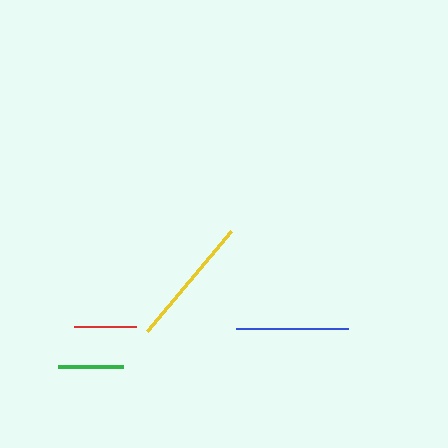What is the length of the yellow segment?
The yellow segment is approximately 131 pixels long.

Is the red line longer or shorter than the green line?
The green line is longer than the red line.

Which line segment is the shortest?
The red line is the shortest at approximately 62 pixels.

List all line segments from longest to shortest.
From longest to shortest: yellow, blue, green, red.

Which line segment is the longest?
The yellow line is the longest at approximately 131 pixels.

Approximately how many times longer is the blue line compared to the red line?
The blue line is approximately 1.8 times the length of the red line.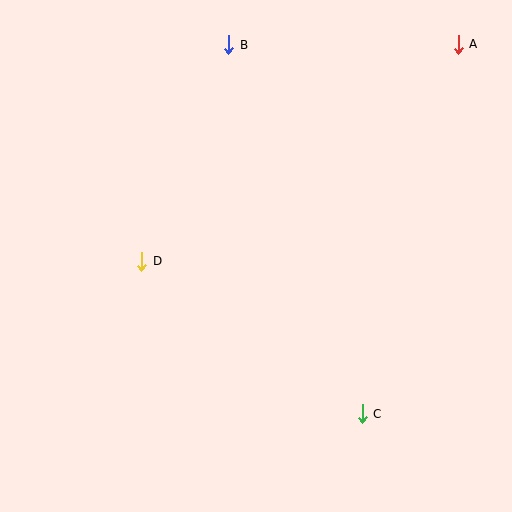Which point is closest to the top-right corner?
Point A is closest to the top-right corner.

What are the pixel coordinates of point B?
Point B is at (229, 45).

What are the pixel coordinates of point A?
Point A is at (458, 44).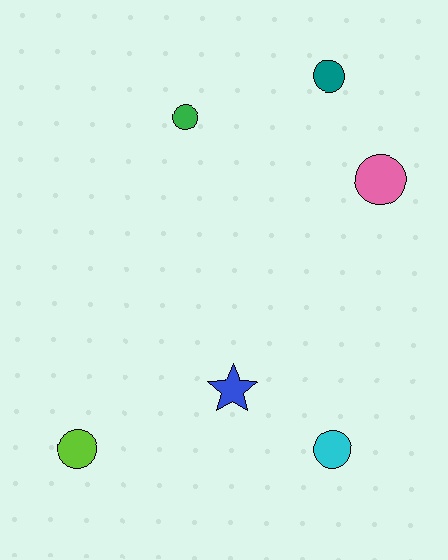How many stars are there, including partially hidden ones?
There is 1 star.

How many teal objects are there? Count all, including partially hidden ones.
There is 1 teal object.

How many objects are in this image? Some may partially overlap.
There are 6 objects.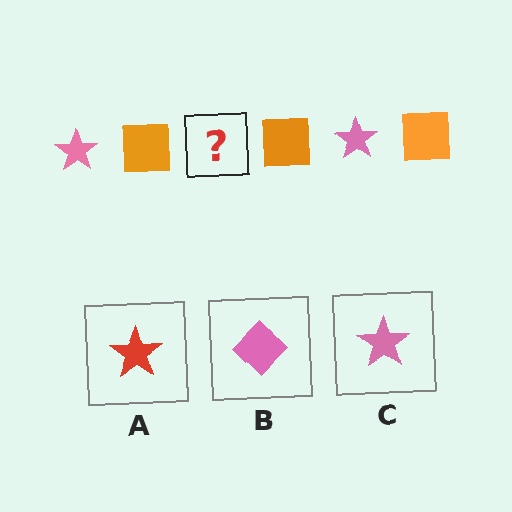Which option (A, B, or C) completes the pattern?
C.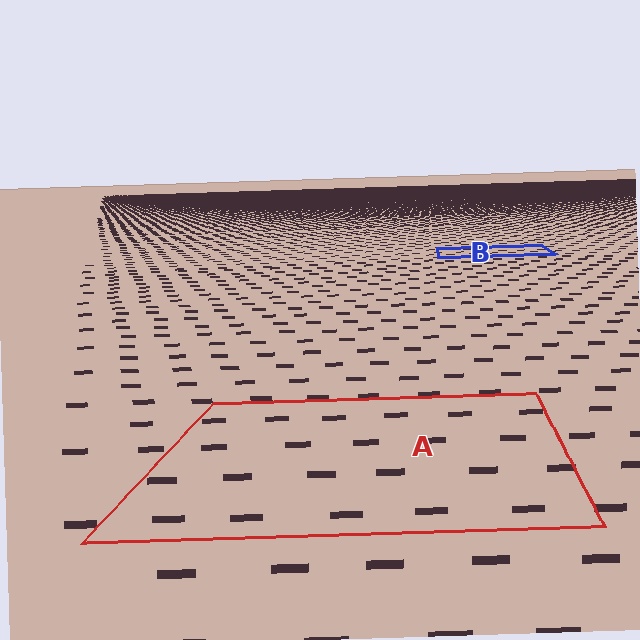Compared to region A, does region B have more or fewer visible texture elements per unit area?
Region B has more texture elements per unit area — they are packed more densely because it is farther away.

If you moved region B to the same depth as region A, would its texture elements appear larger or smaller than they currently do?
They would appear larger. At a closer depth, the same texture elements are projected at a bigger on-screen size.